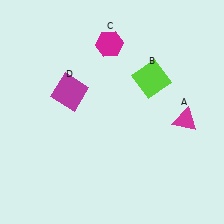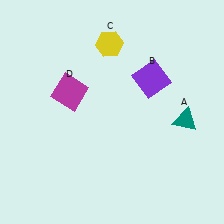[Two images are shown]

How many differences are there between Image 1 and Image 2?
There are 3 differences between the two images.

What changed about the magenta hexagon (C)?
In Image 1, C is magenta. In Image 2, it changed to yellow.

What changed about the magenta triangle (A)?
In Image 1, A is magenta. In Image 2, it changed to teal.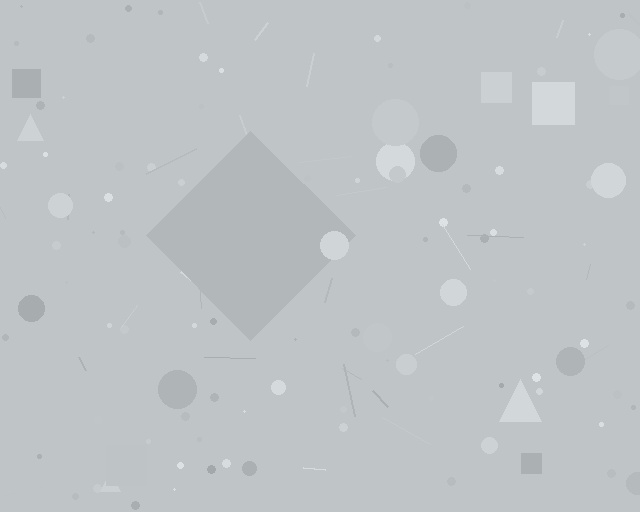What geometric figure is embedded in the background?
A diamond is embedded in the background.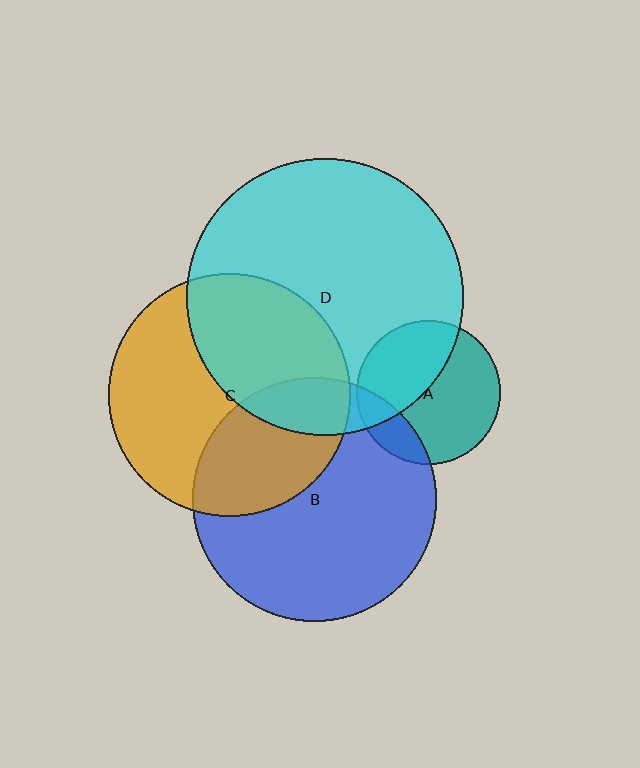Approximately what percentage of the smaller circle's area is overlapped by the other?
Approximately 15%.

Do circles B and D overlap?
Yes.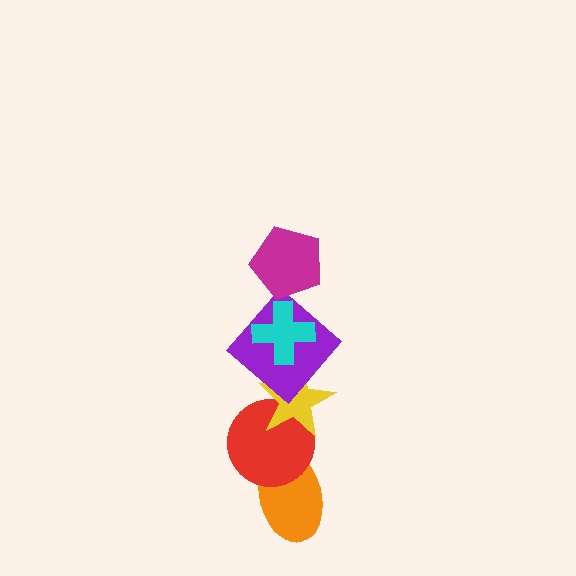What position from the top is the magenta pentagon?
The magenta pentagon is 1st from the top.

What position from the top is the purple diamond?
The purple diamond is 3rd from the top.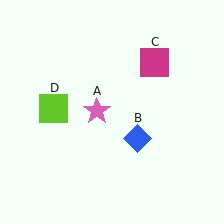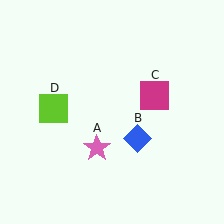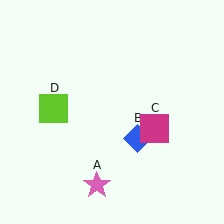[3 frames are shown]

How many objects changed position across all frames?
2 objects changed position: pink star (object A), magenta square (object C).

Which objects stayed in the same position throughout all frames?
Blue diamond (object B) and lime square (object D) remained stationary.